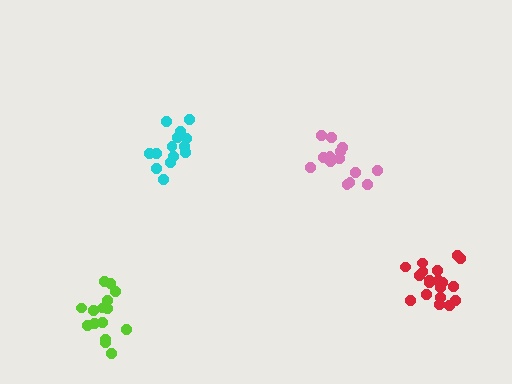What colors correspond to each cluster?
The clusters are colored: cyan, red, pink, lime.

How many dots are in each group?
Group 1: 15 dots, Group 2: 19 dots, Group 3: 14 dots, Group 4: 15 dots (63 total).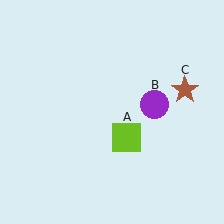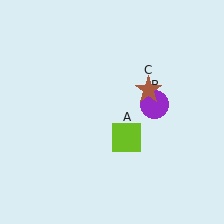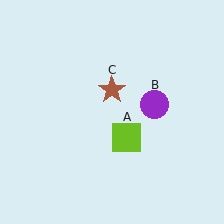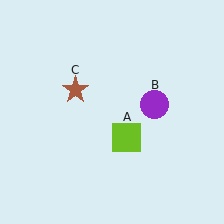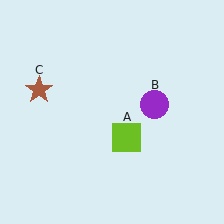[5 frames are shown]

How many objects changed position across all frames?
1 object changed position: brown star (object C).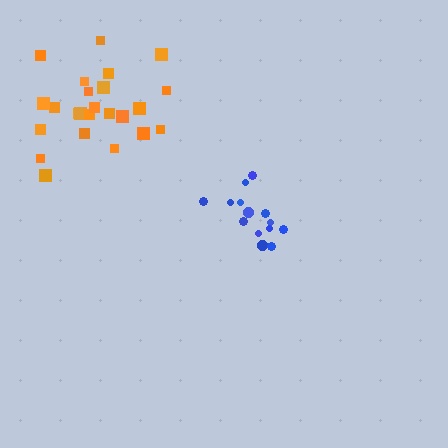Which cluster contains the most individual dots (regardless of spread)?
Orange (24).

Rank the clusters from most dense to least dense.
blue, orange.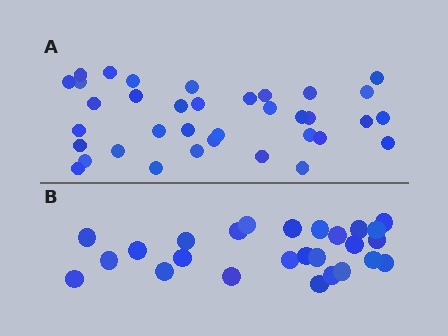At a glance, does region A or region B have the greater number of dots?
Region A (the top region) has more dots.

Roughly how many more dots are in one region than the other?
Region A has roughly 10 or so more dots than region B.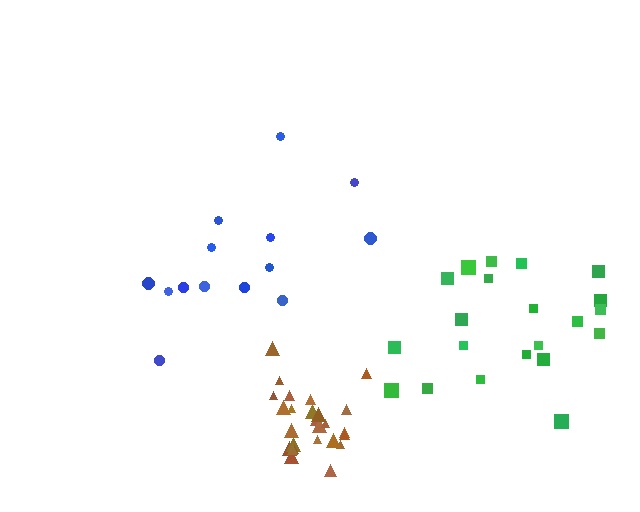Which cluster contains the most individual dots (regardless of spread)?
Brown (27).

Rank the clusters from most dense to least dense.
brown, green, blue.